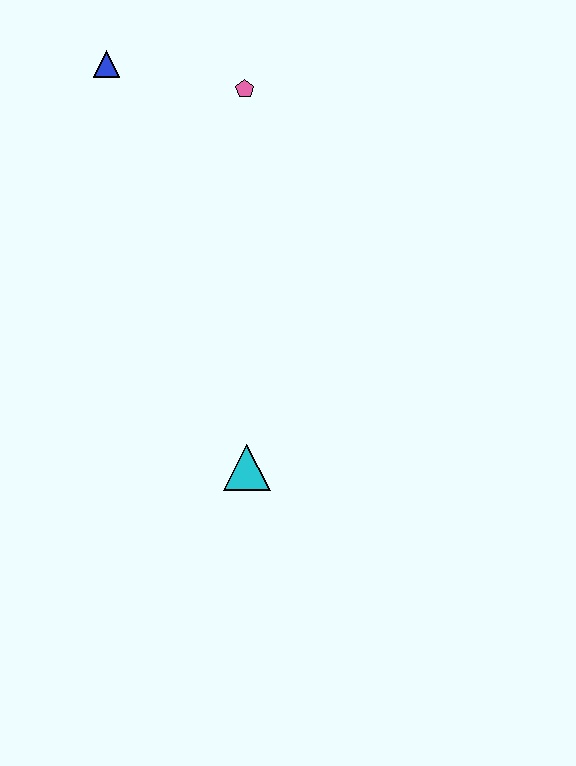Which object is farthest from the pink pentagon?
The cyan triangle is farthest from the pink pentagon.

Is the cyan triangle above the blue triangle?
No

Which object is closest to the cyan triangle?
The pink pentagon is closest to the cyan triangle.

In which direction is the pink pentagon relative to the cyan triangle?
The pink pentagon is above the cyan triangle.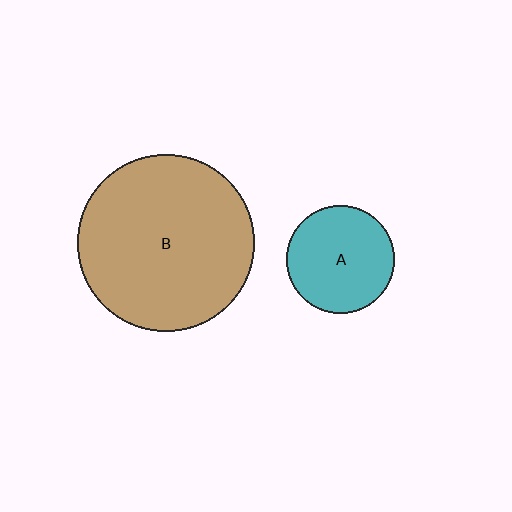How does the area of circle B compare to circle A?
Approximately 2.7 times.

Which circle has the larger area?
Circle B (brown).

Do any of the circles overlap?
No, none of the circles overlap.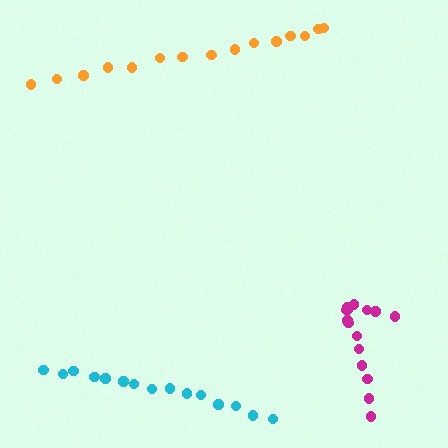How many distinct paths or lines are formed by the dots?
There are 3 distinct paths.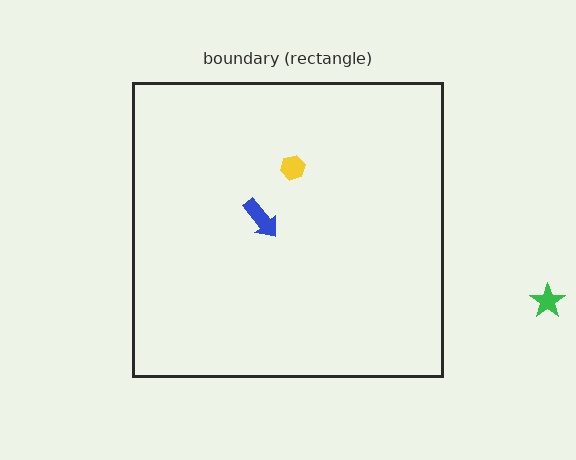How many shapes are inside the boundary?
2 inside, 1 outside.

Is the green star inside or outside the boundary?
Outside.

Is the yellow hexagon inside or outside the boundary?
Inside.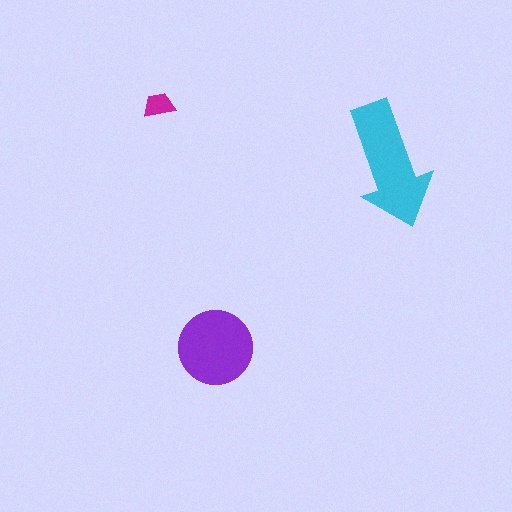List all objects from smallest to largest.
The magenta trapezoid, the purple circle, the cyan arrow.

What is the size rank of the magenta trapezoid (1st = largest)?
3rd.